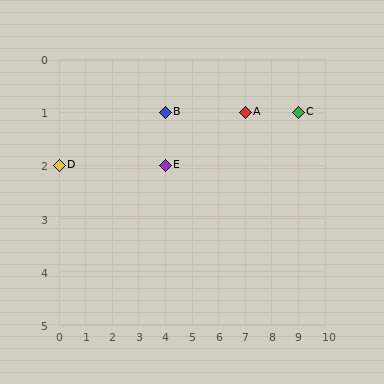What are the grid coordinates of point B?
Point B is at grid coordinates (4, 1).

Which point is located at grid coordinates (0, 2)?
Point D is at (0, 2).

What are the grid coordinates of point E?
Point E is at grid coordinates (4, 2).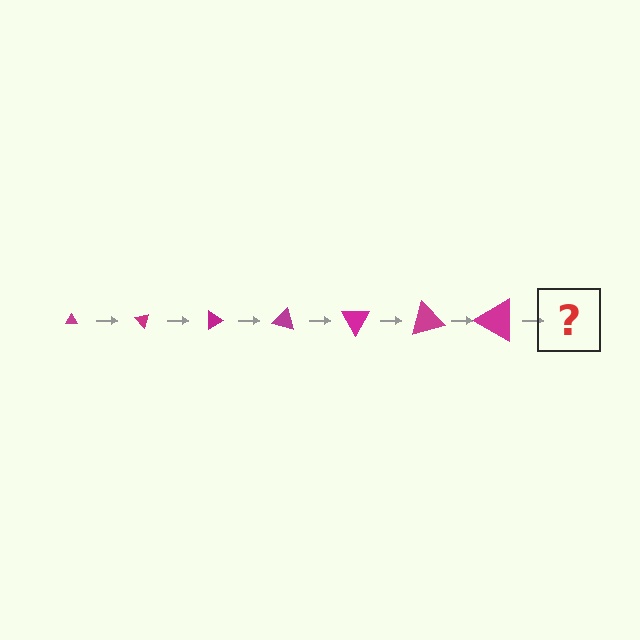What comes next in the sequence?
The next element should be a triangle, larger than the previous one and rotated 315 degrees from the start.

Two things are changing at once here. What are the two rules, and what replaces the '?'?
The two rules are that the triangle grows larger each step and it rotates 45 degrees each step. The '?' should be a triangle, larger than the previous one and rotated 315 degrees from the start.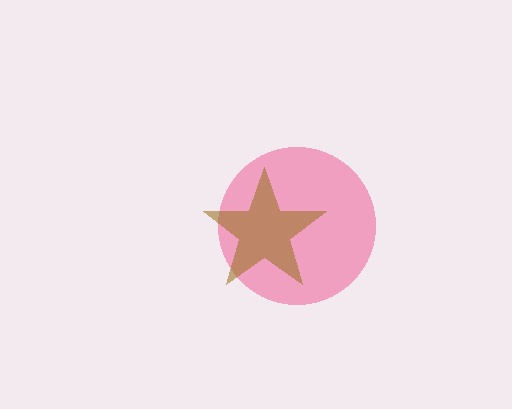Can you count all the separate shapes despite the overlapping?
Yes, there are 2 separate shapes.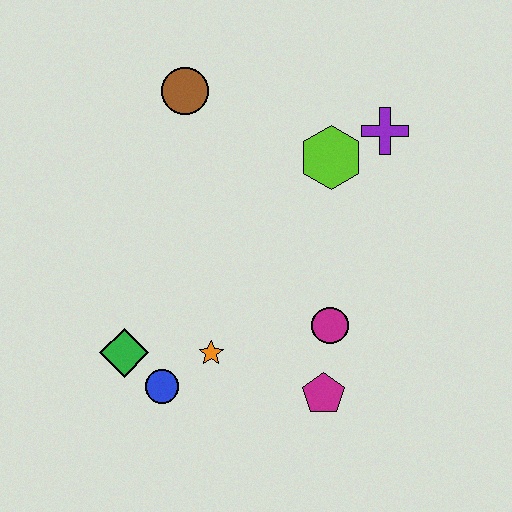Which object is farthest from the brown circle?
The magenta pentagon is farthest from the brown circle.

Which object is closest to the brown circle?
The lime hexagon is closest to the brown circle.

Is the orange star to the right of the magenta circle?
No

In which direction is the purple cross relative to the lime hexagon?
The purple cross is to the right of the lime hexagon.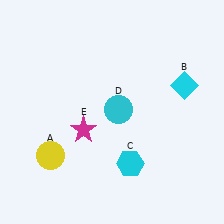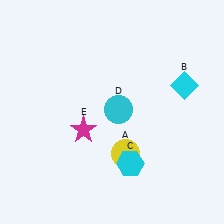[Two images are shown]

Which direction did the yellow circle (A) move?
The yellow circle (A) moved right.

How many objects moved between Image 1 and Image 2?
1 object moved between the two images.